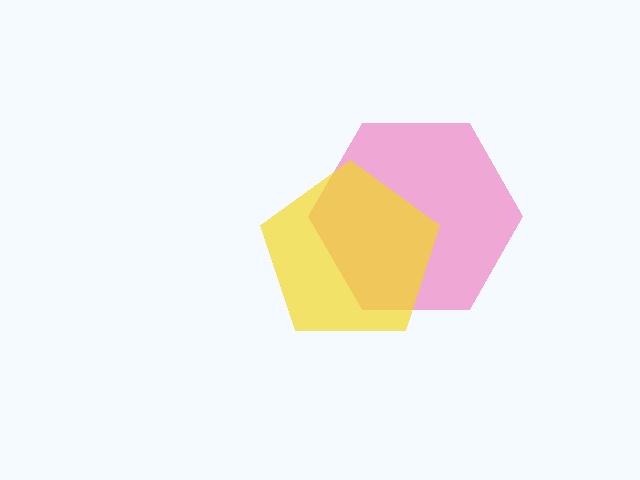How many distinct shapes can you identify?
There are 2 distinct shapes: a pink hexagon, a yellow pentagon.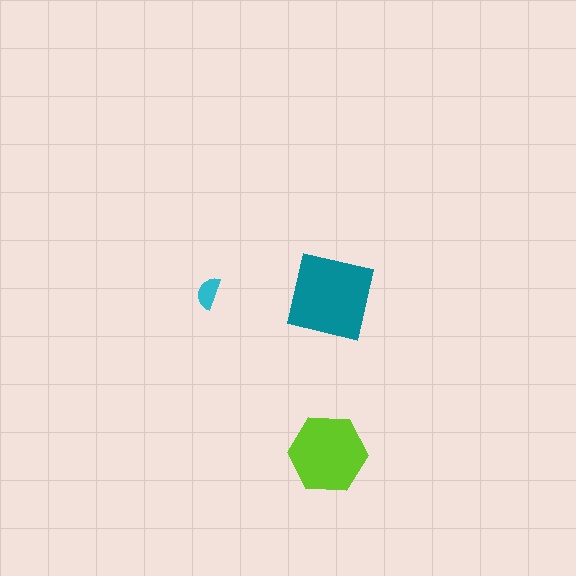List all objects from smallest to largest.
The cyan semicircle, the lime hexagon, the teal square.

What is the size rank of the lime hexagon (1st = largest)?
2nd.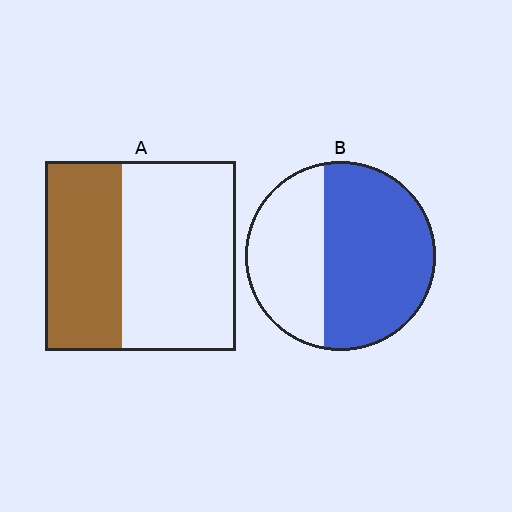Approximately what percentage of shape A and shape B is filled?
A is approximately 40% and B is approximately 60%.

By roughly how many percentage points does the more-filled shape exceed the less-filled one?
By roughly 20 percentage points (B over A).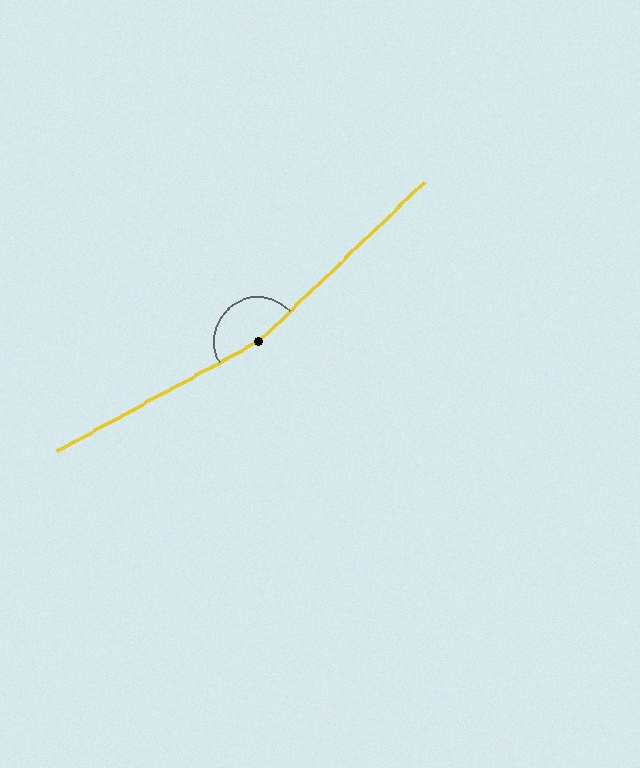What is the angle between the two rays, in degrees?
Approximately 165 degrees.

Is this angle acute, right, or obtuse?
It is obtuse.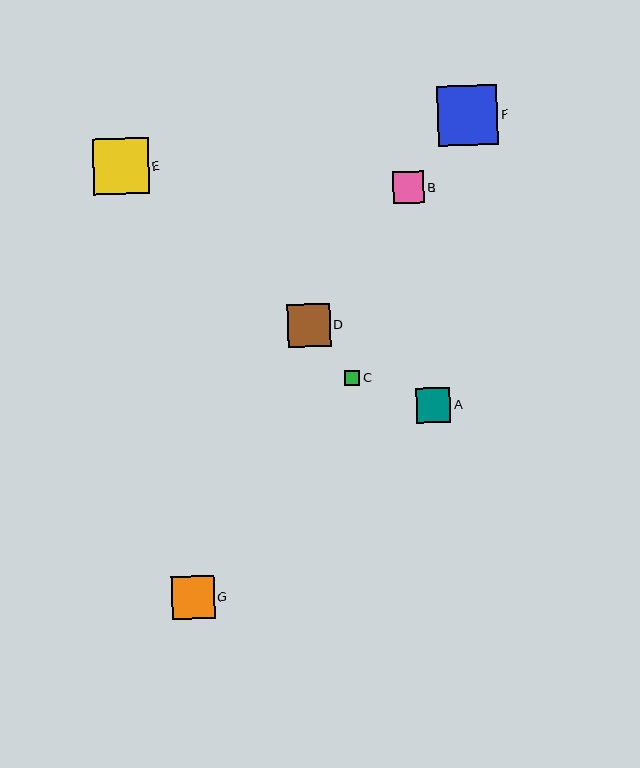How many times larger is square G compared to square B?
Square G is approximately 1.4 times the size of square B.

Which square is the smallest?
Square C is the smallest with a size of approximately 16 pixels.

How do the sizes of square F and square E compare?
Square F and square E are approximately the same size.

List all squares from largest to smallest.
From largest to smallest: F, E, G, D, A, B, C.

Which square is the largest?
Square F is the largest with a size of approximately 60 pixels.